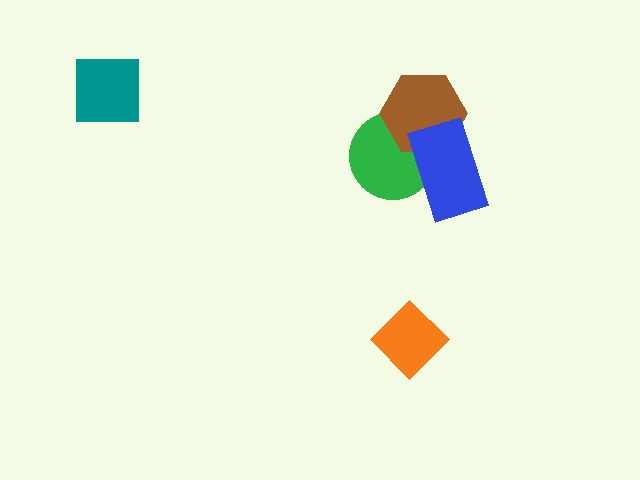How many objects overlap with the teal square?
0 objects overlap with the teal square.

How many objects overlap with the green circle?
2 objects overlap with the green circle.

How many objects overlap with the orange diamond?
0 objects overlap with the orange diamond.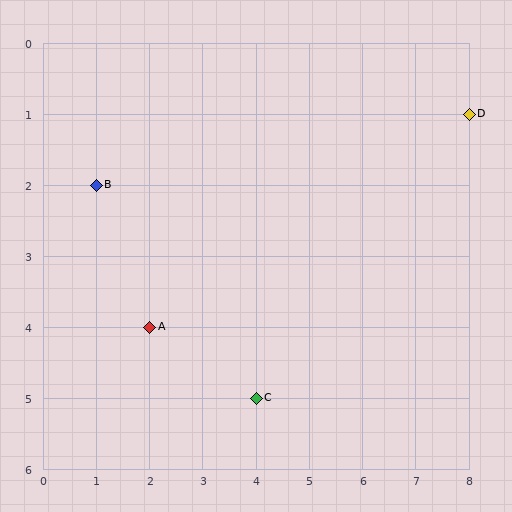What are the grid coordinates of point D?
Point D is at grid coordinates (8, 1).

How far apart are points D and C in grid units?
Points D and C are 4 columns and 4 rows apart (about 5.7 grid units diagonally).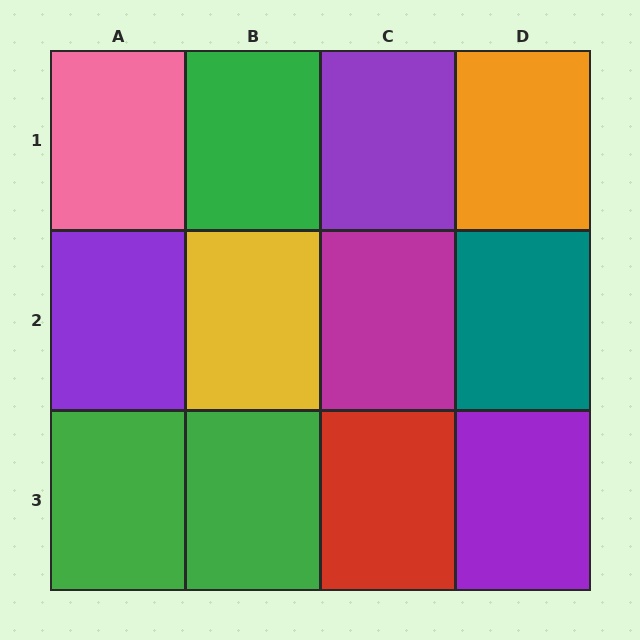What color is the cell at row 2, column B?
Yellow.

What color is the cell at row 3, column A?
Green.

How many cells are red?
1 cell is red.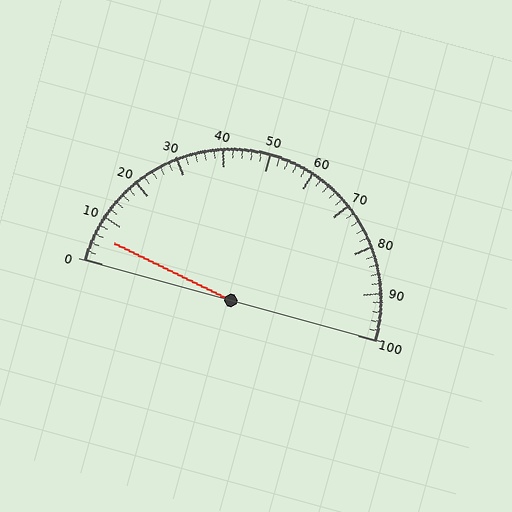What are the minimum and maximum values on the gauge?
The gauge ranges from 0 to 100.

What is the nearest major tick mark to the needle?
The nearest major tick mark is 10.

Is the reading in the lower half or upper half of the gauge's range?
The reading is in the lower half of the range (0 to 100).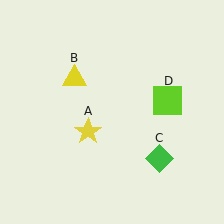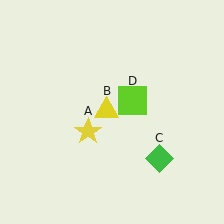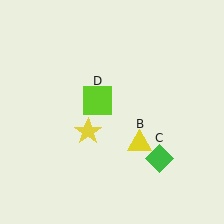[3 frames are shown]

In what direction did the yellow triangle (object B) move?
The yellow triangle (object B) moved down and to the right.